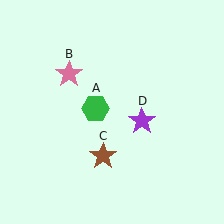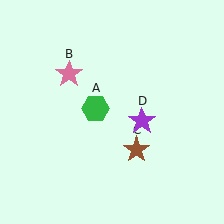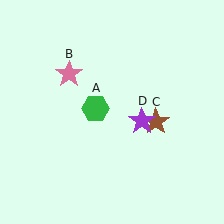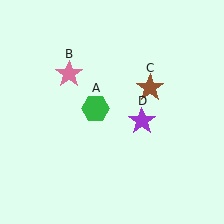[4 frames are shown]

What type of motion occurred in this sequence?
The brown star (object C) rotated counterclockwise around the center of the scene.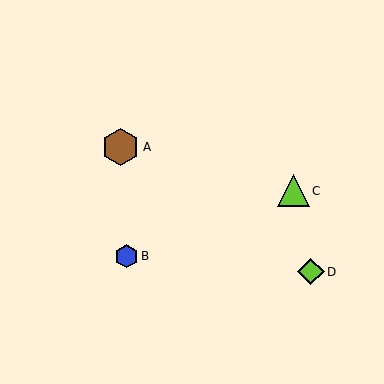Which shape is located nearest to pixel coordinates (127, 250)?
The blue hexagon (labeled B) at (127, 256) is nearest to that location.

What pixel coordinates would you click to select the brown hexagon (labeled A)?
Click at (121, 147) to select the brown hexagon A.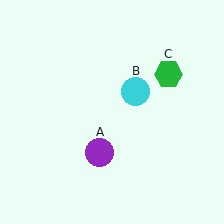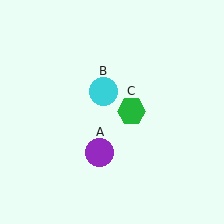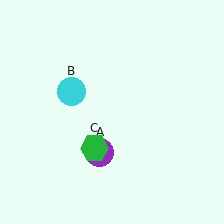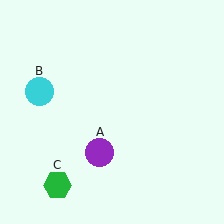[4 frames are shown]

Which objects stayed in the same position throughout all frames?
Purple circle (object A) remained stationary.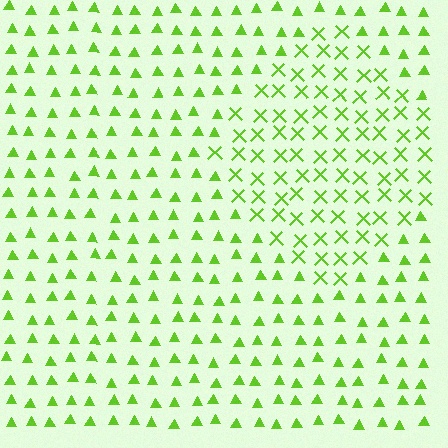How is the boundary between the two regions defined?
The boundary is defined by a change in element shape: X marks inside vs. triangles outside. All elements share the same color and spacing.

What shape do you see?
I see a diamond.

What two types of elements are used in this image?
The image uses X marks inside the diamond region and triangles outside it.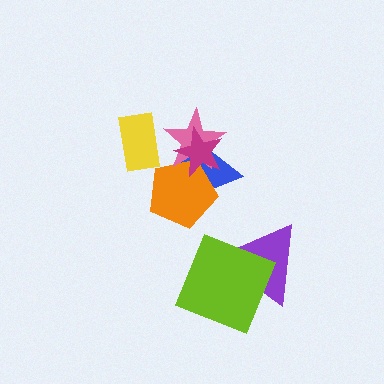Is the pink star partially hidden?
Yes, it is partially covered by another shape.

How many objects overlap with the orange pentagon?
3 objects overlap with the orange pentagon.